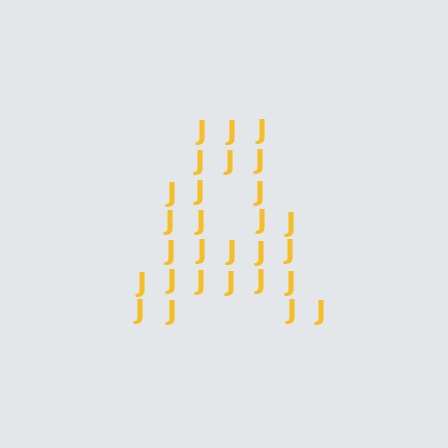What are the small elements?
The small elements are letter J's.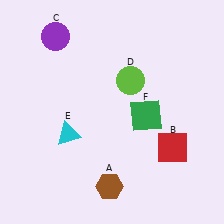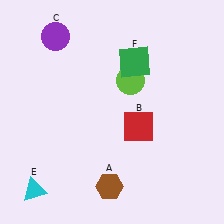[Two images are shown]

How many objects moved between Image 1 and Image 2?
3 objects moved between the two images.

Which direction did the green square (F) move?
The green square (F) moved up.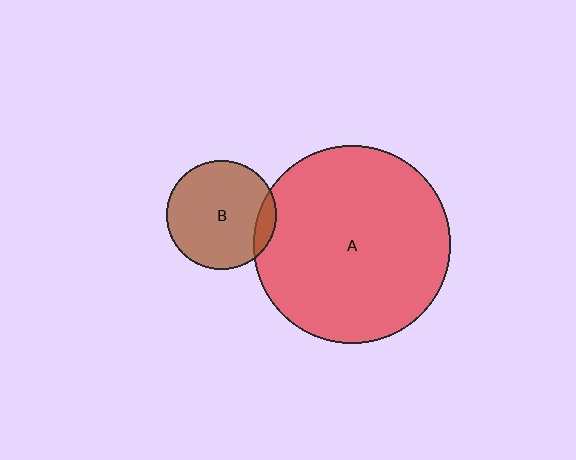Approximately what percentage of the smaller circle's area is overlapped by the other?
Approximately 10%.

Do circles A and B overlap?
Yes.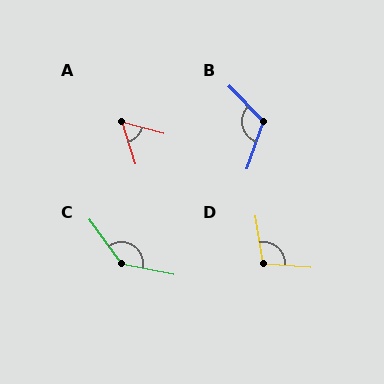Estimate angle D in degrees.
Approximately 103 degrees.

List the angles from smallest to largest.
A (57°), D (103°), B (117°), C (137°).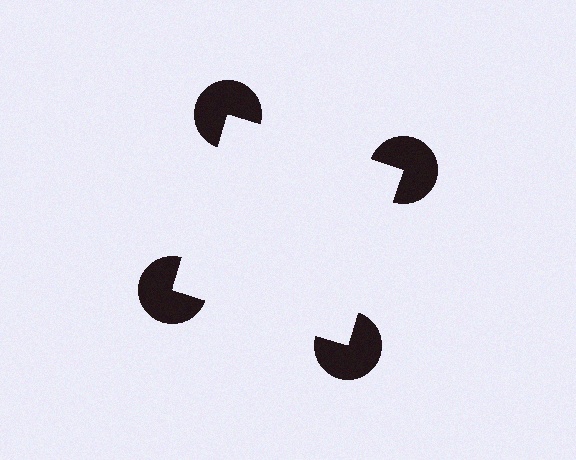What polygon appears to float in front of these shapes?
An illusory square — its edges are inferred from the aligned wedge cuts in the pac-man discs, not physically drawn.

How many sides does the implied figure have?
4 sides.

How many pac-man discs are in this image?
There are 4 — one at each vertex of the illusory square.